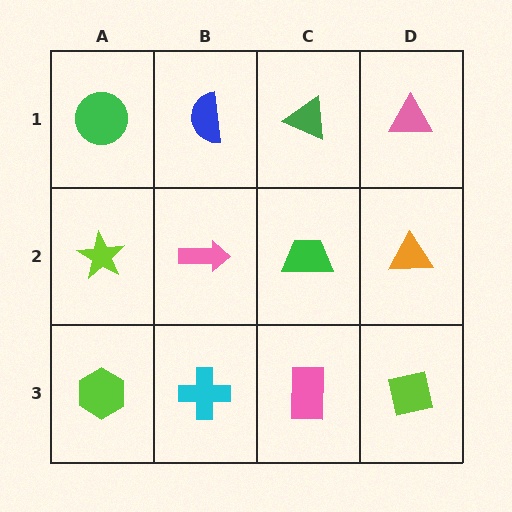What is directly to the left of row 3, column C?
A cyan cross.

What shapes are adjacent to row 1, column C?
A green trapezoid (row 2, column C), a blue semicircle (row 1, column B), a pink triangle (row 1, column D).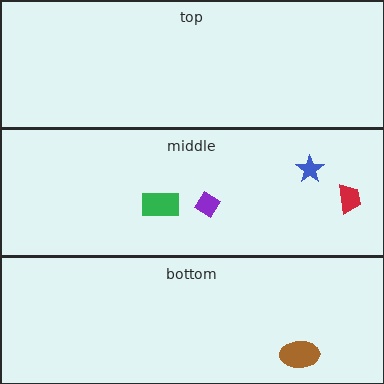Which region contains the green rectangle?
The middle region.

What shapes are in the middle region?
The red trapezoid, the blue star, the green rectangle, the purple diamond.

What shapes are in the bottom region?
The brown ellipse.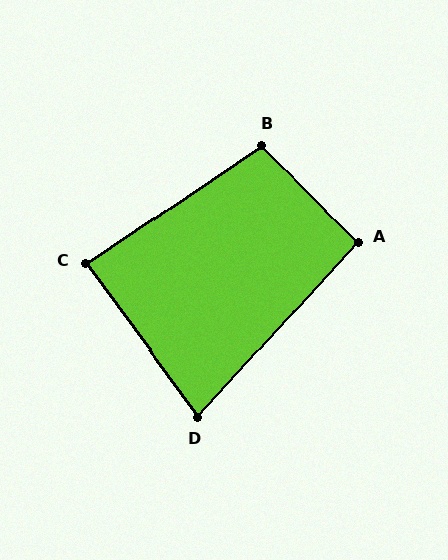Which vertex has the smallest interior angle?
D, at approximately 79 degrees.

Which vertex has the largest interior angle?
B, at approximately 101 degrees.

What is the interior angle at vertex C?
Approximately 88 degrees (approximately right).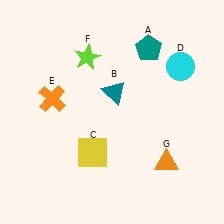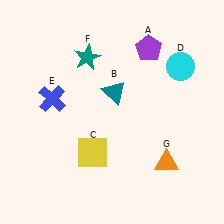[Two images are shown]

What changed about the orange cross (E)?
In Image 1, E is orange. In Image 2, it changed to blue.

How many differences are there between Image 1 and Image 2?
There are 3 differences between the two images.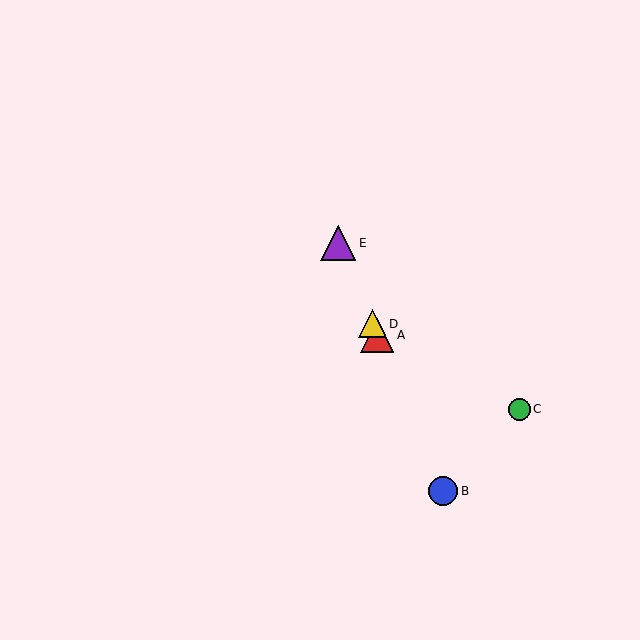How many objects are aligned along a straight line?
4 objects (A, B, D, E) are aligned along a straight line.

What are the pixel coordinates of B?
Object B is at (443, 491).